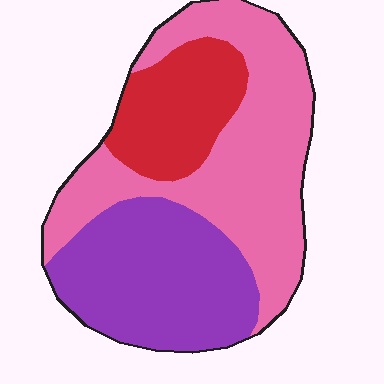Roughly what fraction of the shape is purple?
Purple covers roughly 35% of the shape.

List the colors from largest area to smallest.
From largest to smallest: pink, purple, red.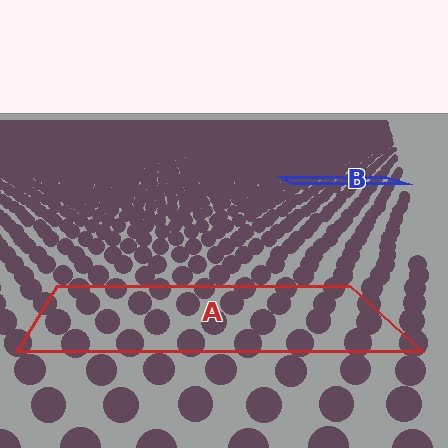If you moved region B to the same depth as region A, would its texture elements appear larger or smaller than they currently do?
They would appear larger. At a closer depth, the same texture elements are projected at a bigger on-screen size.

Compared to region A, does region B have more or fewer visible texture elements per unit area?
Region B has more texture elements per unit area — they are packed more densely because it is farther away.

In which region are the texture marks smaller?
The texture marks are smaller in region B, because it is farther away.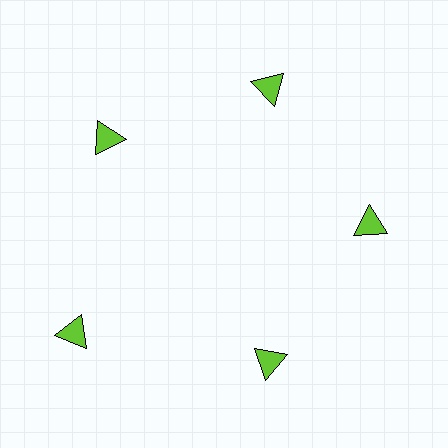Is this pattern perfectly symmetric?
No. The 5 lime triangles are arranged in a ring, but one element near the 8 o'clock position is pushed outward from the center, breaking the 5-fold rotational symmetry.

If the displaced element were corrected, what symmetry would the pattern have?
It would have 5-fold rotational symmetry — the pattern would map onto itself every 72 degrees.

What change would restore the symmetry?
The symmetry would be restored by moving it inward, back onto the ring so that all 5 triangles sit at equal angles and equal distance from the center.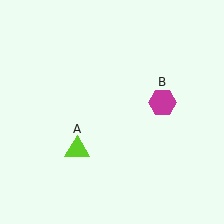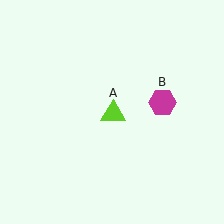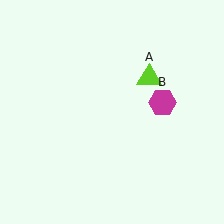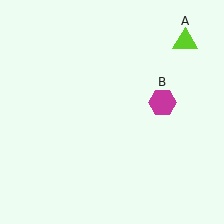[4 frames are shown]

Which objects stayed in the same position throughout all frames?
Magenta hexagon (object B) remained stationary.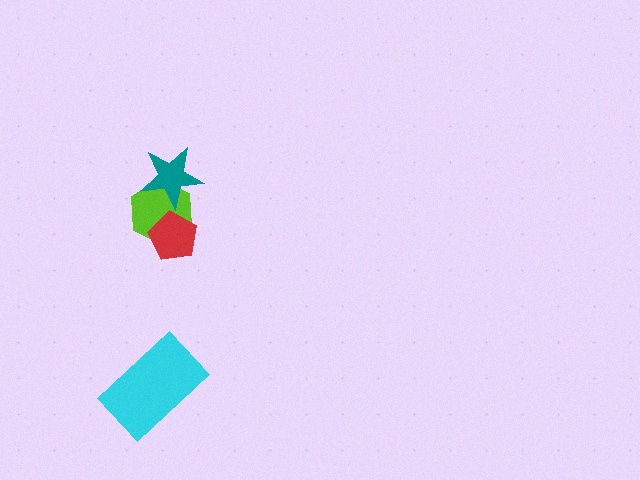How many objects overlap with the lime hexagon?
2 objects overlap with the lime hexagon.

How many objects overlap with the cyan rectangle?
0 objects overlap with the cyan rectangle.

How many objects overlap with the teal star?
1 object overlaps with the teal star.